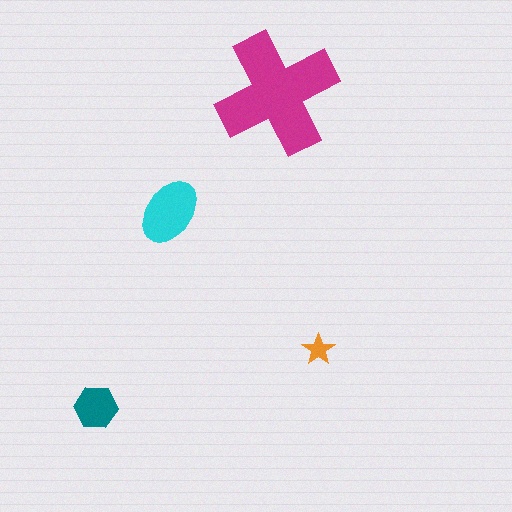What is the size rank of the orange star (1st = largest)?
4th.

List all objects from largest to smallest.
The magenta cross, the cyan ellipse, the teal hexagon, the orange star.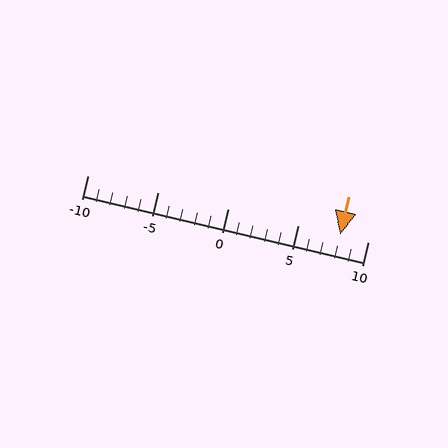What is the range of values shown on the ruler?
The ruler shows values from -10 to 10.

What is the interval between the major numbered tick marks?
The major tick marks are spaced 5 units apart.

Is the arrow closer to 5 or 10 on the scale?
The arrow is closer to 10.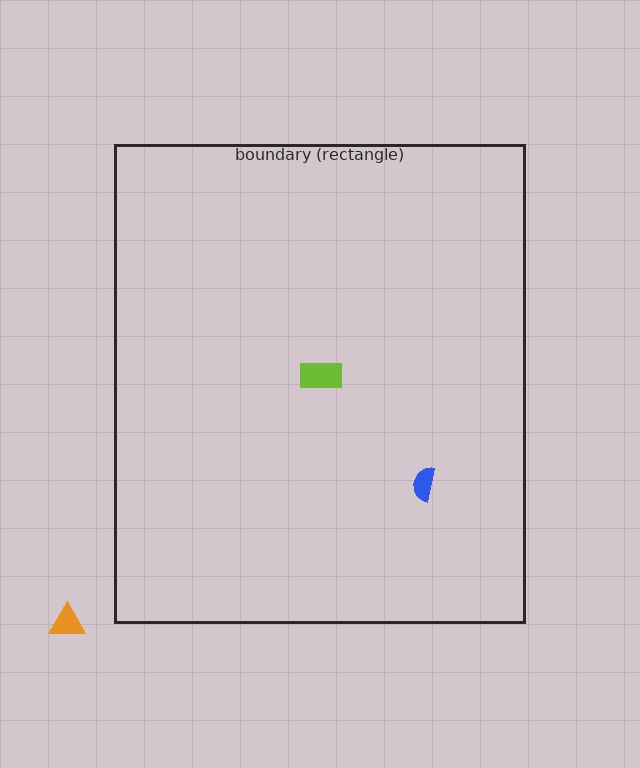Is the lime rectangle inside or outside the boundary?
Inside.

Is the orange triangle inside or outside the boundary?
Outside.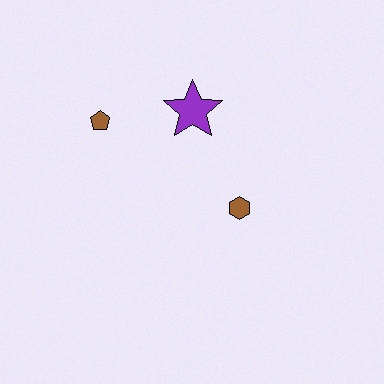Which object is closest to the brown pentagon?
The purple star is closest to the brown pentagon.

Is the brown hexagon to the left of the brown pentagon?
No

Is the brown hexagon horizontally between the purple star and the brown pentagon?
No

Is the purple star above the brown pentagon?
Yes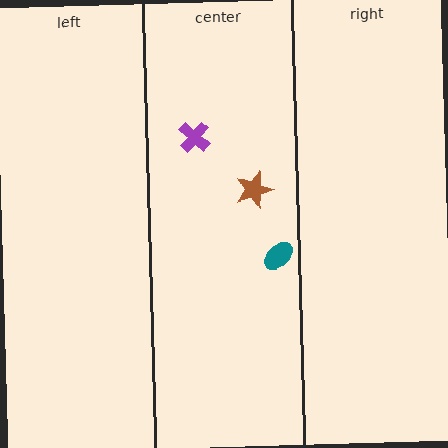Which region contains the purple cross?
The center region.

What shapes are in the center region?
The teal ellipse, the purple cross, the brown star.